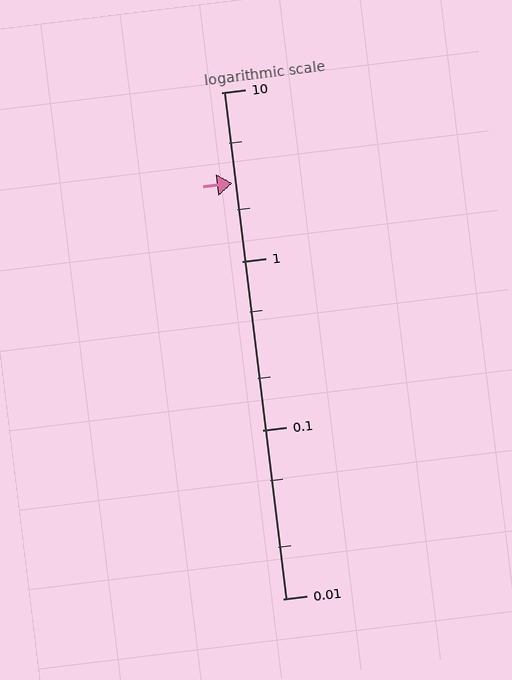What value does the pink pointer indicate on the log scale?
The pointer indicates approximately 2.9.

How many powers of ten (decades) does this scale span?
The scale spans 3 decades, from 0.01 to 10.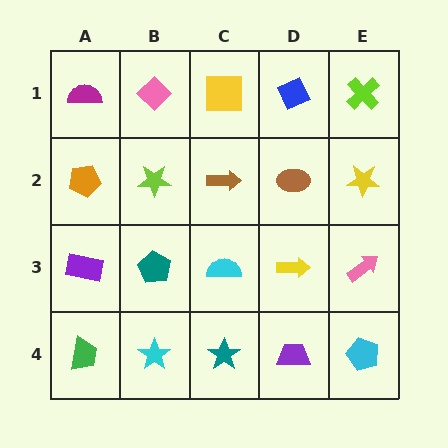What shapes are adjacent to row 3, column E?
A yellow star (row 2, column E), a cyan pentagon (row 4, column E), a yellow arrow (row 3, column D).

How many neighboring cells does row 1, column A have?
2.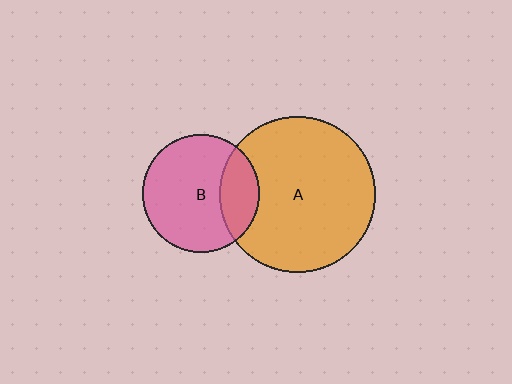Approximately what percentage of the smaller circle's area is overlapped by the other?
Approximately 25%.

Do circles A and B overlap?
Yes.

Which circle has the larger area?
Circle A (orange).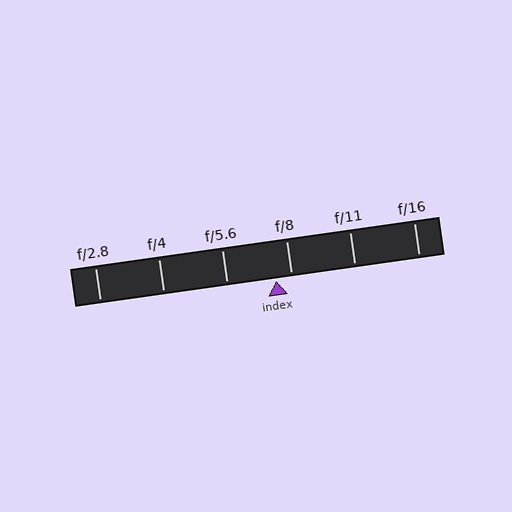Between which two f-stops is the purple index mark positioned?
The index mark is between f/5.6 and f/8.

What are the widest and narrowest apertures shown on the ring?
The widest aperture shown is f/2.8 and the narrowest is f/16.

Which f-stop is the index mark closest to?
The index mark is closest to f/8.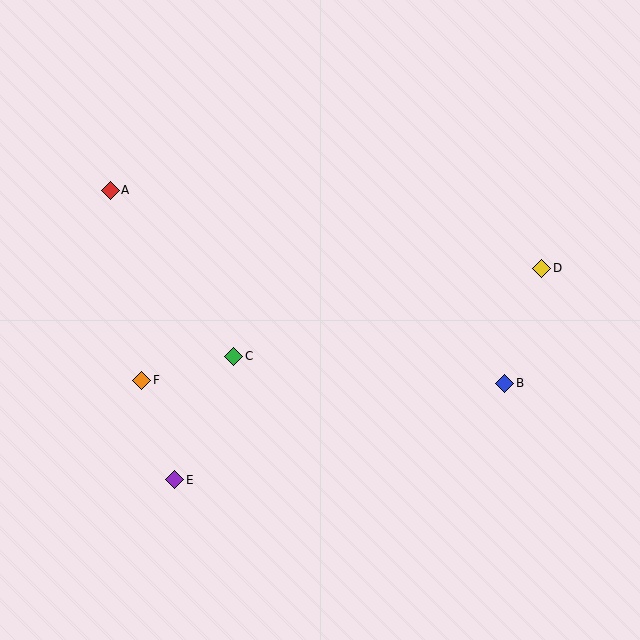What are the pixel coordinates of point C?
Point C is at (234, 356).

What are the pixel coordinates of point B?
Point B is at (505, 383).